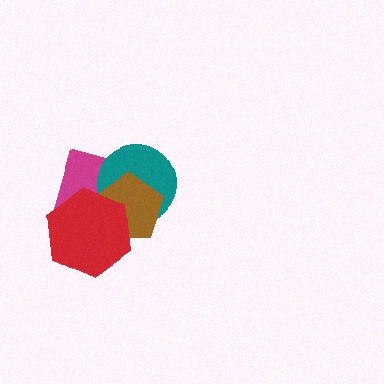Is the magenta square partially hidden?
Yes, it is partially covered by another shape.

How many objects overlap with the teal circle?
3 objects overlap with the teal circle.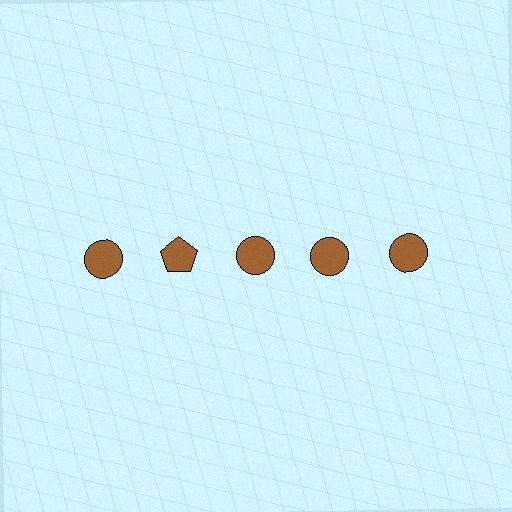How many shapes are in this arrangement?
There are 5 shapes arranged in a grid pattern.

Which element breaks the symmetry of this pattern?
The brown pentagon in the top row, second from left column breaks the symmetry. All other shapes are brown circles.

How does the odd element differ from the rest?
It has a different shape: pentagon instead of circle.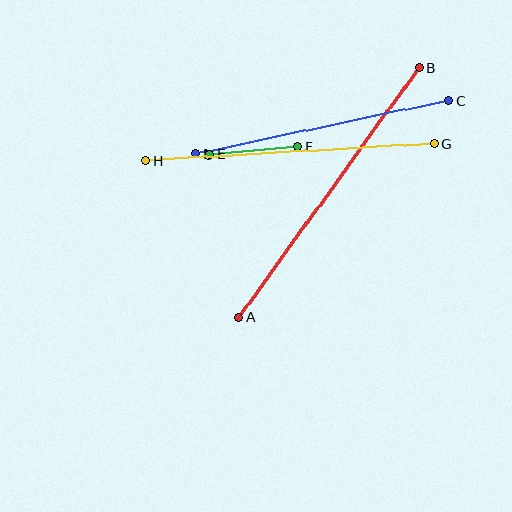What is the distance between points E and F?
The distance is approximately 88 pixels.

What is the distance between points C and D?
The distance is approximately 258 pixels.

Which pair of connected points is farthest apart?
Points A and B are farthest apart.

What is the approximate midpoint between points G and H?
The midpoint is at approximately (290, 152) pixels.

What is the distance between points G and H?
The distance is approximately 289 pixels.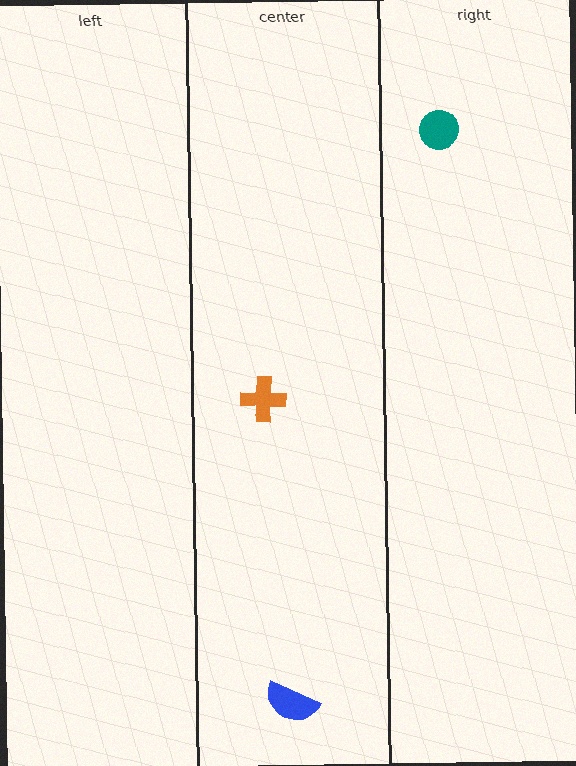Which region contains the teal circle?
The right region.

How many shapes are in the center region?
2.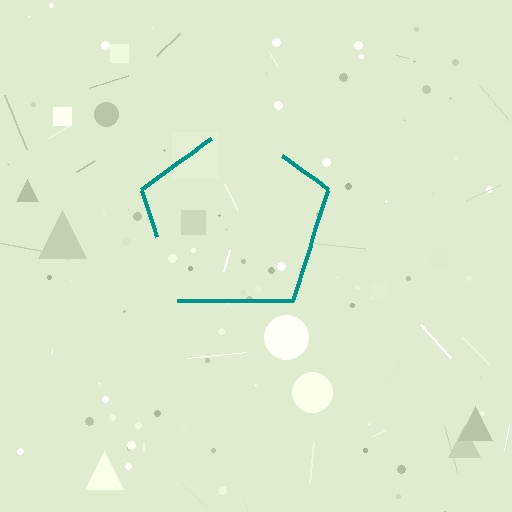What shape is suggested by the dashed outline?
The dashed outline suggests a pentagon.